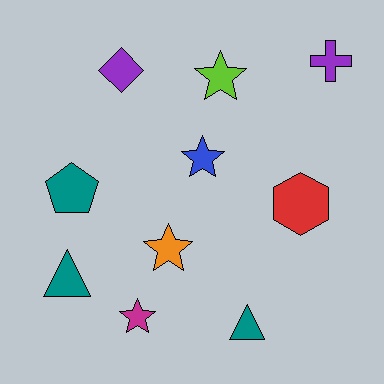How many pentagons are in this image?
There is 1 pentagon.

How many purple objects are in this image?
There are 2 purple objects.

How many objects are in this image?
There are 10 objects.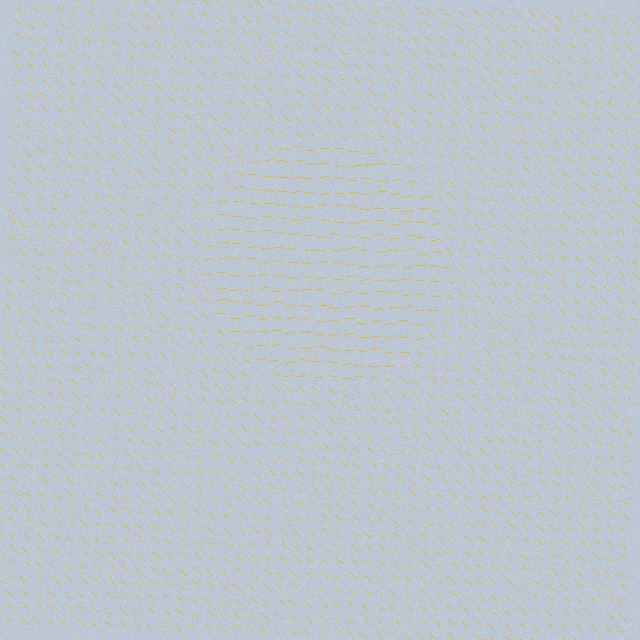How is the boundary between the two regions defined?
The boundary is defined purely by a change in line orientation (approximately 45 degrees difference). All lines are the same color and thickness.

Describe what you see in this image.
The image is filled with small yellow line segments. A circle region in the image has lines oriented differently from the surrounding lines, creating a visible texture boundary.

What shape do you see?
I see a circle.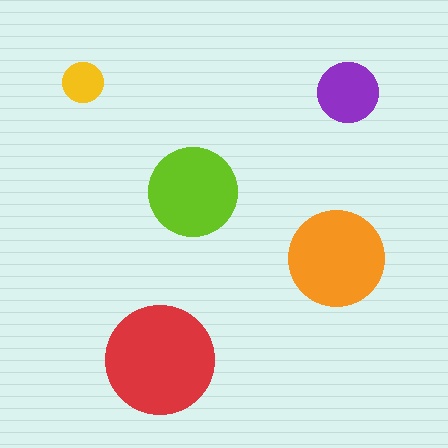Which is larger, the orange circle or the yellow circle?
The orange one.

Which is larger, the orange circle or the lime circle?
The orange one.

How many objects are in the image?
There are 5 objects in the image.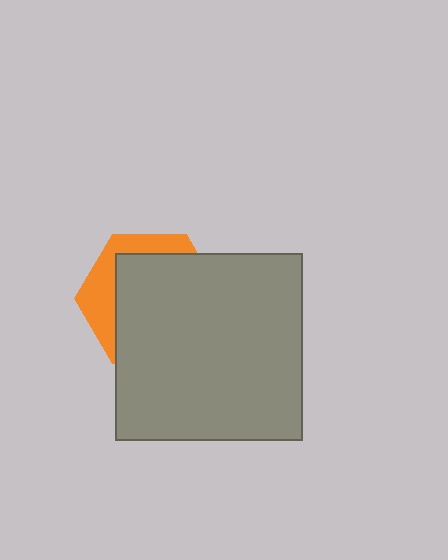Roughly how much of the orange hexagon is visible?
A small part of it is visible (roughly 30%).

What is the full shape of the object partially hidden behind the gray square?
The partially hidden object is an orange hexagon.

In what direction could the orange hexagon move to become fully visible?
The orange hexagon could move toward the upper-left. That would shift it out from behind the gray square entirely.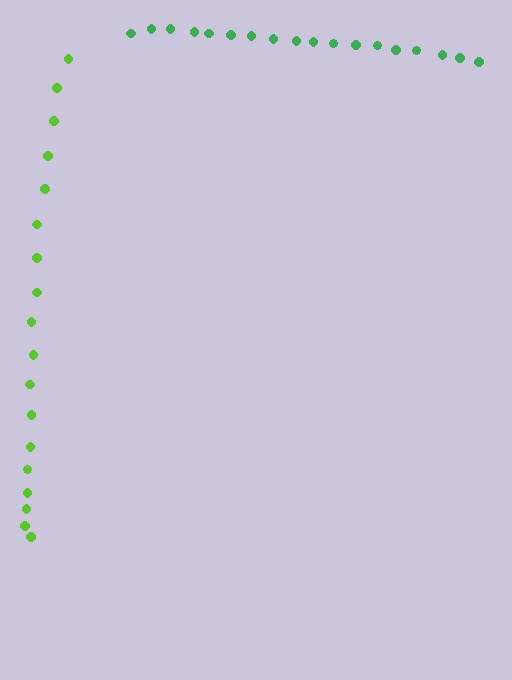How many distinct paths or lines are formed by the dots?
There are 2 distinct paths.